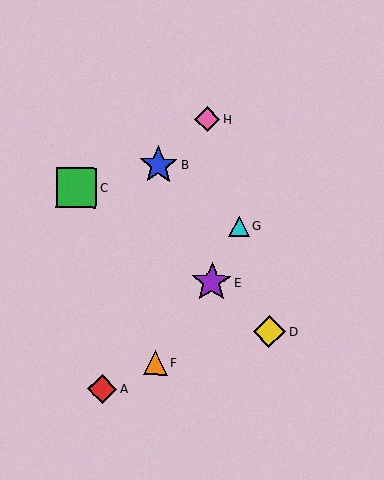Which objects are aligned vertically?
Objects B, F are aligned vertically.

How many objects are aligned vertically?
2 objects (B, F) are aligned vertically.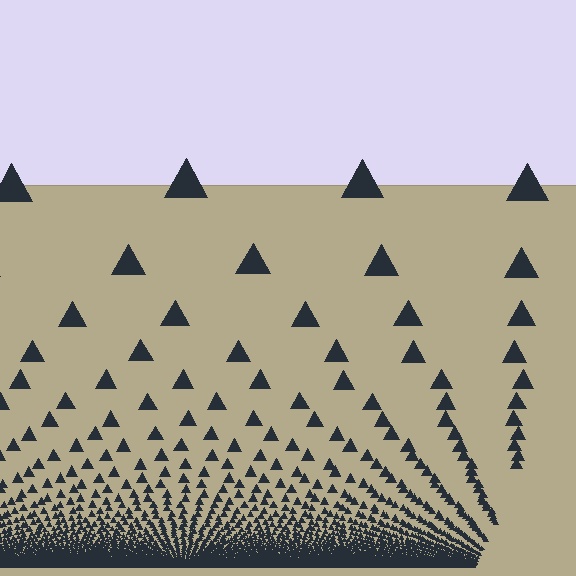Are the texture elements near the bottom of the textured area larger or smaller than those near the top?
Smaller. The gradient is inverted — elements near the bottom are smaller and denser.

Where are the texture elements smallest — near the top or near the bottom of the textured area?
Near the bottom.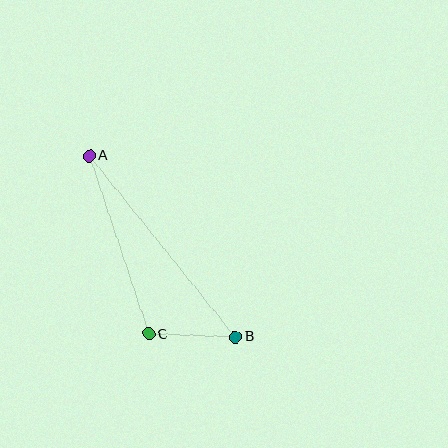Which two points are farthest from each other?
Points A and B are farthest from each other.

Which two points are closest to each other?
Points B and C are closest to each other.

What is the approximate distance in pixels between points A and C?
The distance between A and C is approximately 188 pixels.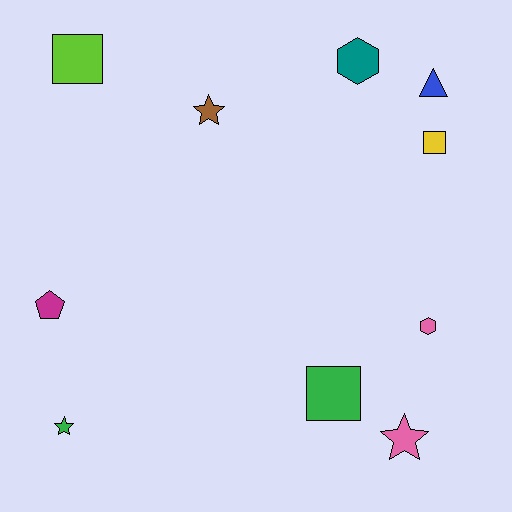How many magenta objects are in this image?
There is 1 magenta object.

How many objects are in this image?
There are 10 objects.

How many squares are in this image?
There are 3 squares.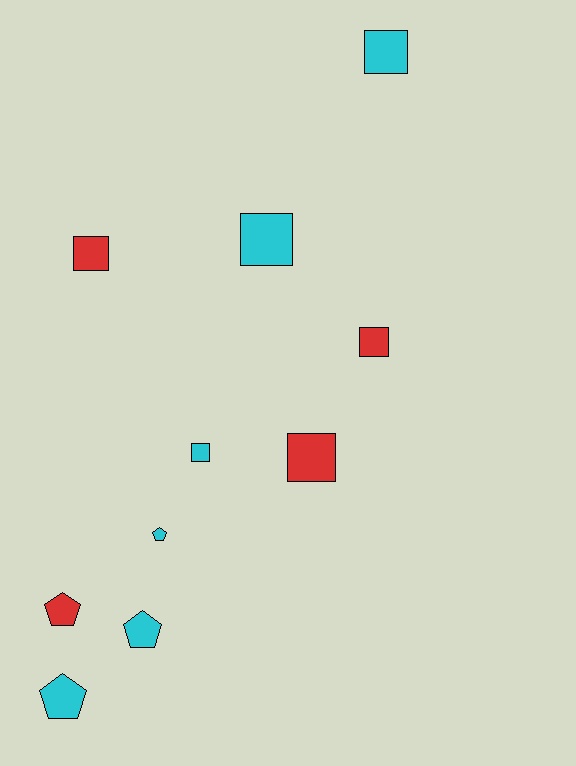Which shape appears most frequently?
Square, with 6 objects.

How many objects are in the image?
There are 10 objects.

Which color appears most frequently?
Cyan, with 6 objects.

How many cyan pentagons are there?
There are 3 cyan pentagons.